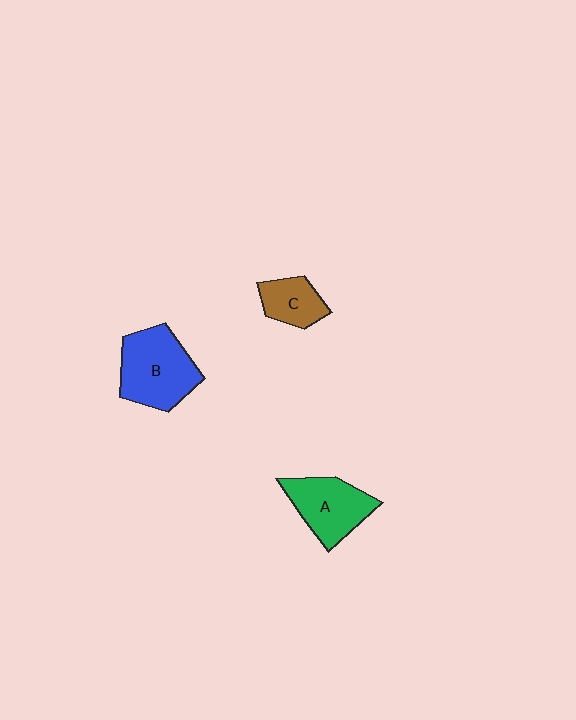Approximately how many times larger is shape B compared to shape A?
Approximately 1.2 times.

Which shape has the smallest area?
Shape C (brown).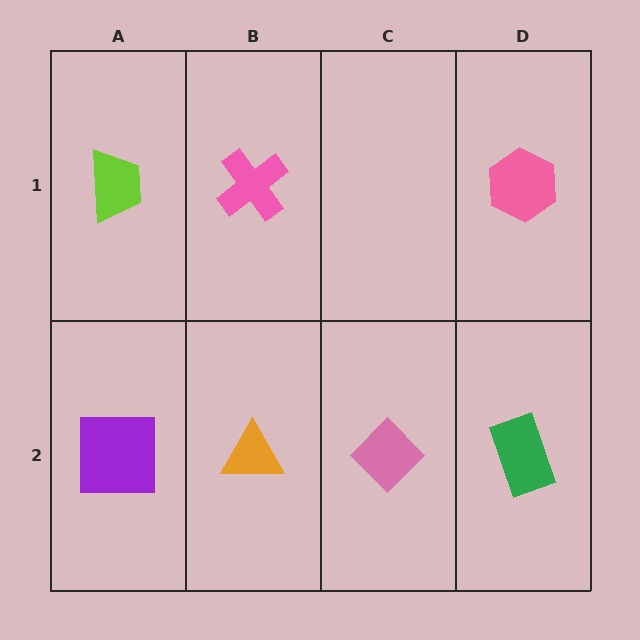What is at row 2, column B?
An orange triangle.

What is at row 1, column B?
A pink cross.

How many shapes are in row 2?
4 shapes.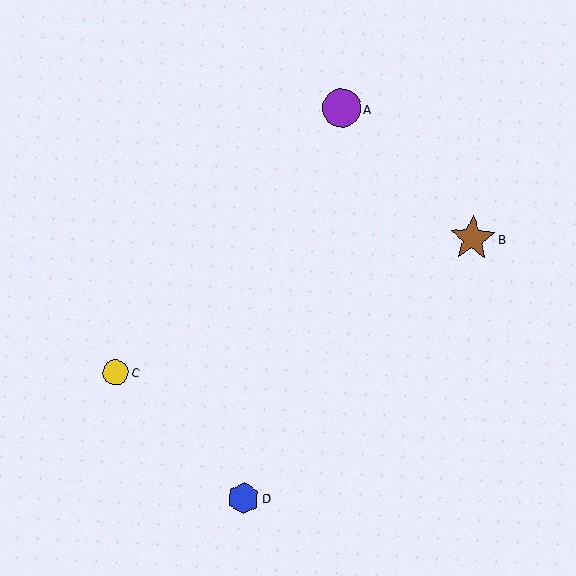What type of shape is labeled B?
Shape B is a brown star.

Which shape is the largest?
The brown star (labeled B) is the largest.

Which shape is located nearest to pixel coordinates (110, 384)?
The yellow circle (labeled C) at (116, 373) is nearest to that location.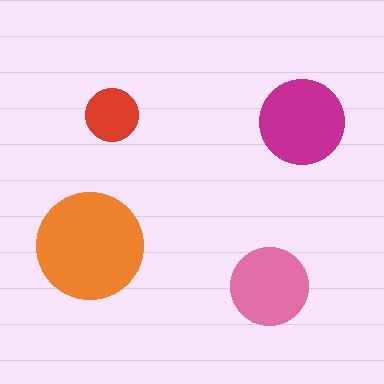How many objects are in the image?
There are 4 objects in the image.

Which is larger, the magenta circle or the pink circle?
The magenta one.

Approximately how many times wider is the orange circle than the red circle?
About 2 times wider.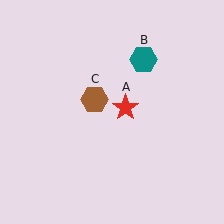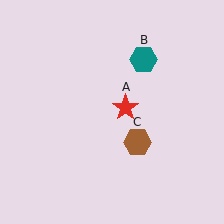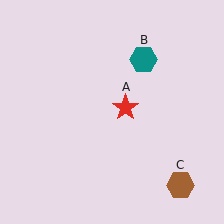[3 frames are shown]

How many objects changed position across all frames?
1 object changed position: brown hexagon (object C).